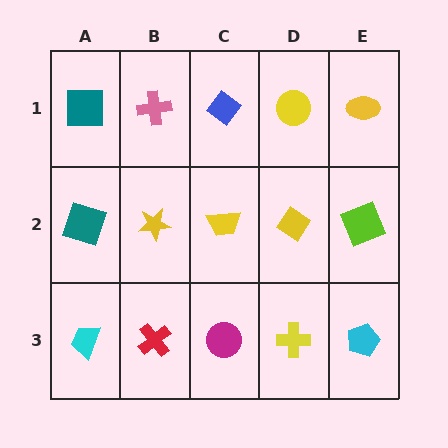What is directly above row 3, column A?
A teal square.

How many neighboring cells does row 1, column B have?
3.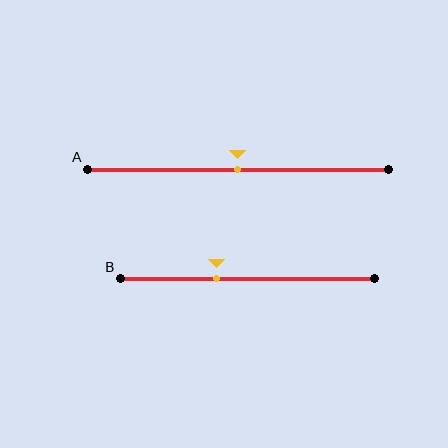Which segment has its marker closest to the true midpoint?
Segment A has its marker closest to the true midpoint.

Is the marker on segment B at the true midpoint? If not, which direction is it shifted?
No, the marker on segment B is shifted to the left by about 12% of the segment length.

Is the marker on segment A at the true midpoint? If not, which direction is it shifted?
Yes, the marker on segment A is at the true midpoint.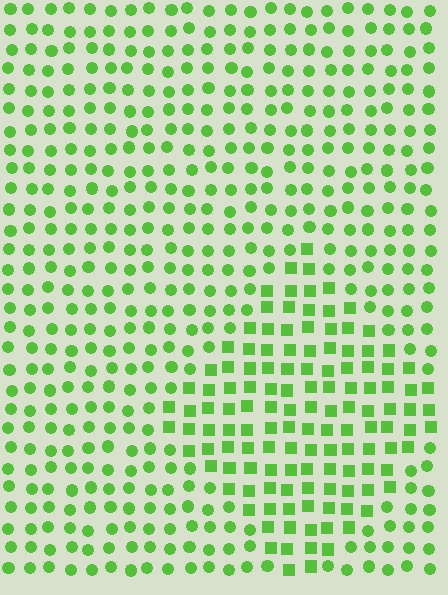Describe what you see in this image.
The image is filled with small lime elements arranged in a uniform grid. A diamond-shaped region contains squares, while the surrounding area contains circles. The boundary is defined purely by the change in element shape.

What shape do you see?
I see a diamond.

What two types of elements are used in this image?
The image uses squares inside the diamond region and circles outside it.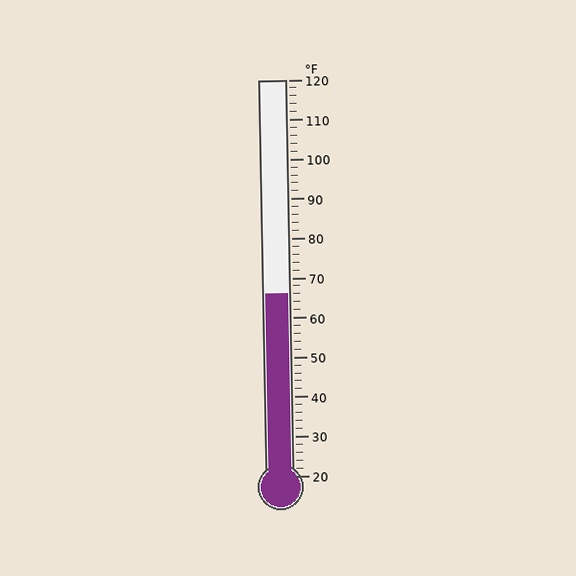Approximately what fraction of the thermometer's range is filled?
The thermometer is filled to approximately 45% of its range.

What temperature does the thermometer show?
The thermometer shows approximately 66°F.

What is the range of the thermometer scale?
The thermometer scale ranges from 20°F to 120°F.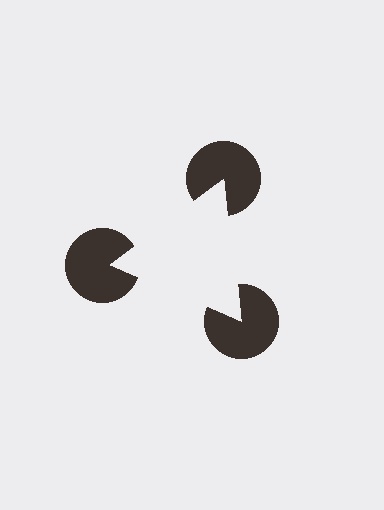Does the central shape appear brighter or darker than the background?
It typically appears slightly brighter than the background, even though no actual brightness change is drawn.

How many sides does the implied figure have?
3 sides.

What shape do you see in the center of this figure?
An illusory triangle — its edges are inferred from the aligned wedge cuts in the pac-man discs, not physically drawn.